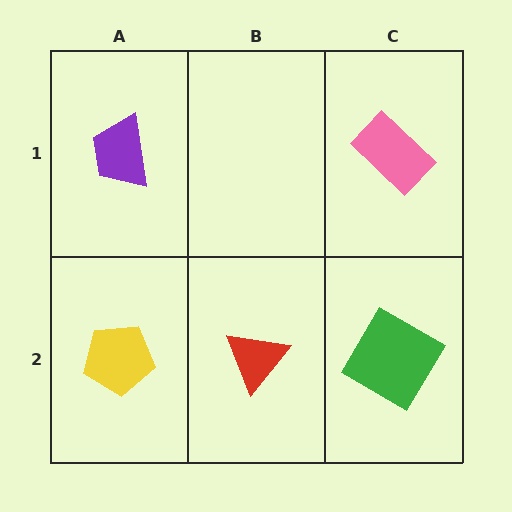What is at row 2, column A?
A yellow pentagon.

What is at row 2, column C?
A green diamond.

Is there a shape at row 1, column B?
No, that cell is empty.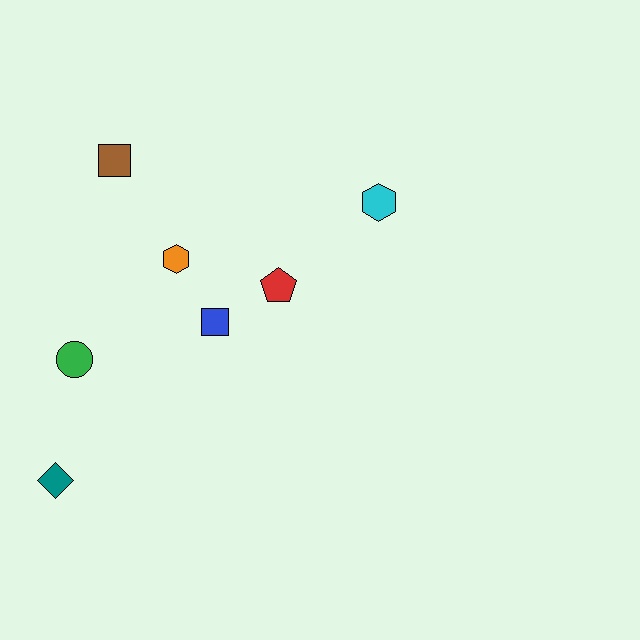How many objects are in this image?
There are 7 objects.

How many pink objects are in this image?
There are no pink objects.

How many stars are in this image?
There are no stars.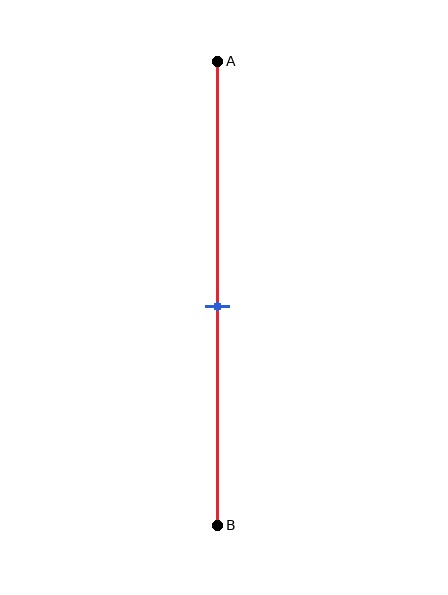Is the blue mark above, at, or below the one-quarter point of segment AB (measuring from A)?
The blue mark is below the one-quarter point of segment AB.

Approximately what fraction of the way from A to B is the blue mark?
The blue mark is approximately 55% of the way from A to B.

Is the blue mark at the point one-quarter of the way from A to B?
No, the mark is at about 55% from A, not at the 25% one-quarter point.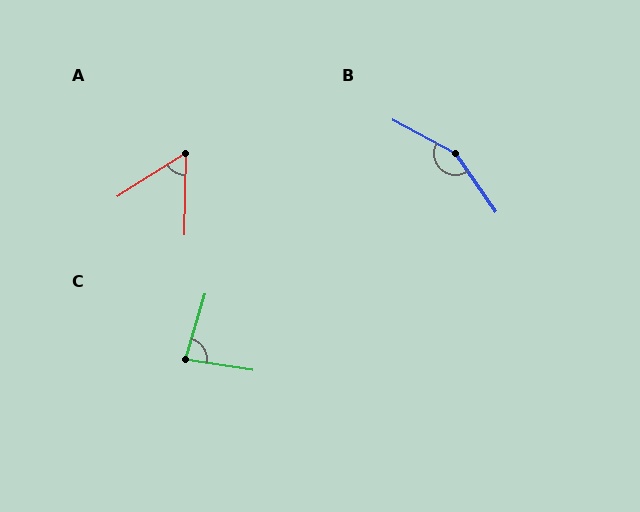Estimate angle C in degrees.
Approximately 83 degrees.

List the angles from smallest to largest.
A (56°), C (83°), B (154°).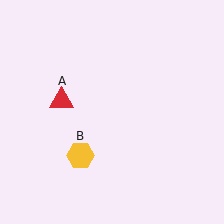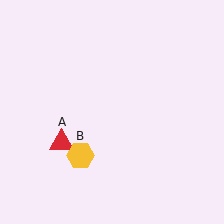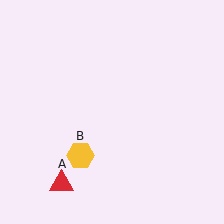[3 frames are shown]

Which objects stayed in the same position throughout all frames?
Yellow hexagon (object B) remained stationary.